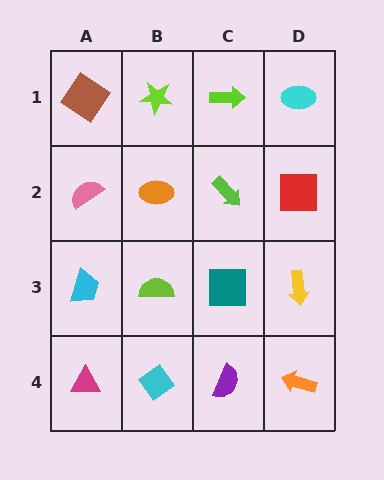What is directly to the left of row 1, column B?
A brown diamond.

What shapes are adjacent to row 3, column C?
A lime arrow (row 2, column C), a purple semicircle (row 4, column C), a lime semicircle (row 3, column B), a yellow arrow (row 3, column D).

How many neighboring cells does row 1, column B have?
3.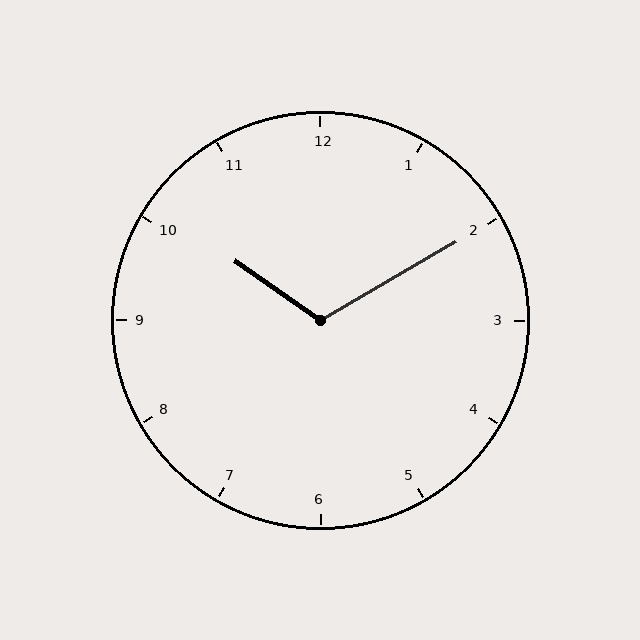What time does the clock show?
10:10.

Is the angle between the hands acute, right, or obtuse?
It is obtuse.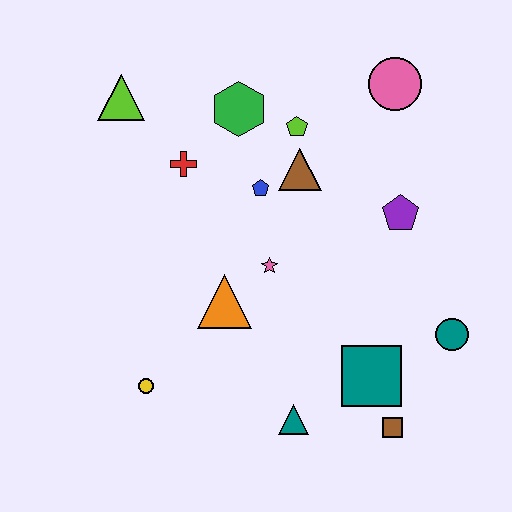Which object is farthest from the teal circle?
The lime triangle is farthest from the teal circle.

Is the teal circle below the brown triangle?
Yes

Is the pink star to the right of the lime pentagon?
No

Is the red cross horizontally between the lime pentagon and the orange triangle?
No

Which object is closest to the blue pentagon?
The brown triangle is closest to the blue pentagon.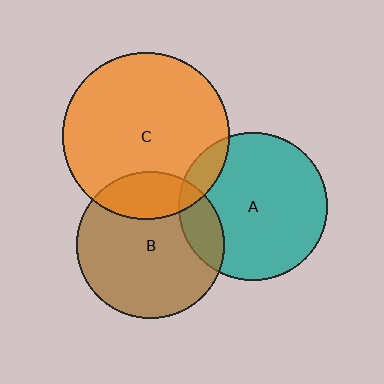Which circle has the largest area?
Circle C (orange).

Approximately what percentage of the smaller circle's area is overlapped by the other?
Approximately 15%.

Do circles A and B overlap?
Yes.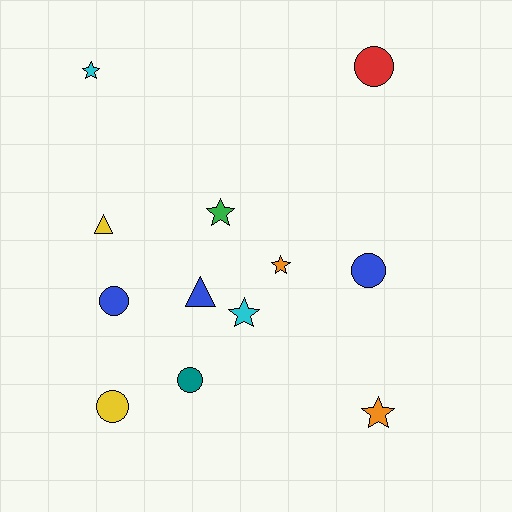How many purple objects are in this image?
There are no purple objects.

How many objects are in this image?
There are 12 objects.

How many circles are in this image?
There are 5 circles.